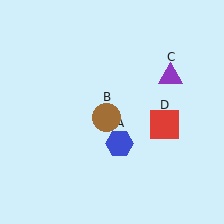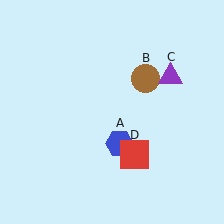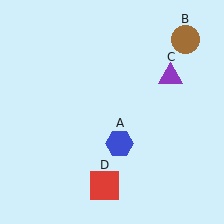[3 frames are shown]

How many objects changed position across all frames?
2 objects changed position: brown circle (object B), red square (object D).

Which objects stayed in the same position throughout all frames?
Blue hexagon (object A) and purple triangle (object C) remained stationary.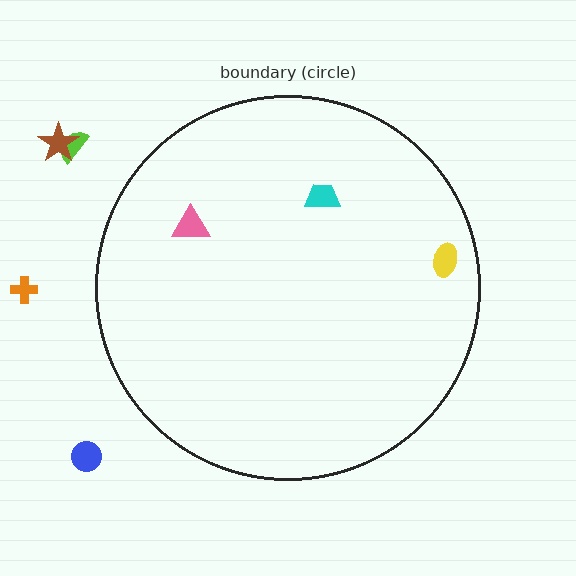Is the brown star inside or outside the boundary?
Outside.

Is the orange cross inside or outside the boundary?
Outside.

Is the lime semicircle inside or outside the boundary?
Outside.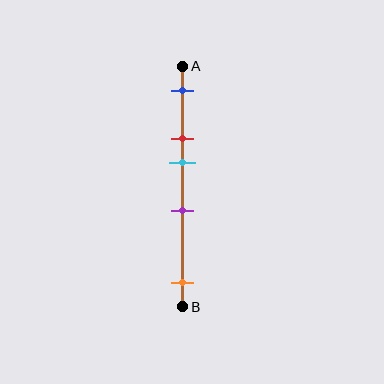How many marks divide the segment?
There are 5 marks dividing the segment.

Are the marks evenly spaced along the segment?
No, the marks are not evenly spaced.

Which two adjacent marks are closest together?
The red and cyan marks are the closest adjacent pair.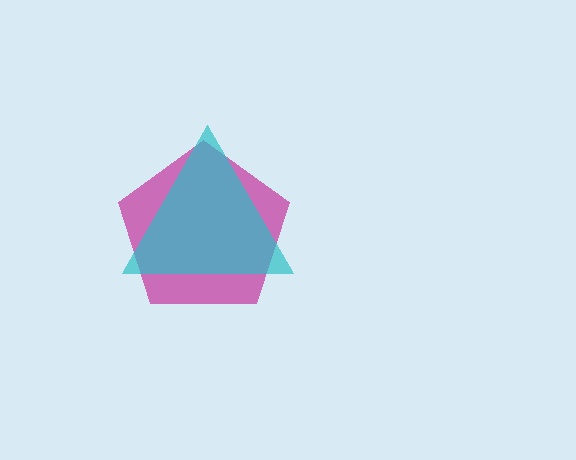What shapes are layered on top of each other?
The layered shapes are: a magenta pentagon, a cyan triangle.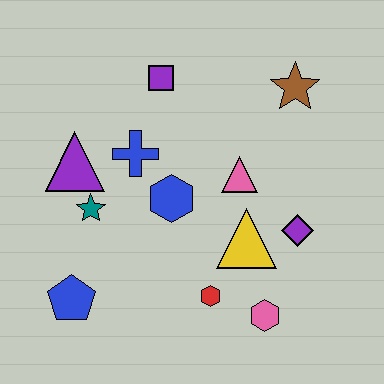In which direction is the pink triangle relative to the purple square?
The pink triangle is below the purple square.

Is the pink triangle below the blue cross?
Yes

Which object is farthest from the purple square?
The pink hexagon is farthest from the purple square.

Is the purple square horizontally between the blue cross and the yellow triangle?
Yes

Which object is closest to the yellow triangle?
The purple diamond is closest to the yellow triangle.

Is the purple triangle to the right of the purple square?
No